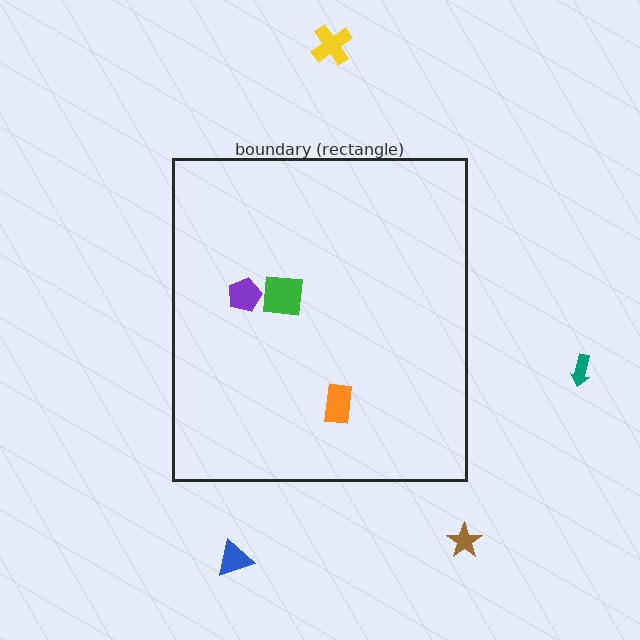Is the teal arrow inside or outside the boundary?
Outside.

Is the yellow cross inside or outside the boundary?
Outside.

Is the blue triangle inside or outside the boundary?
Outside.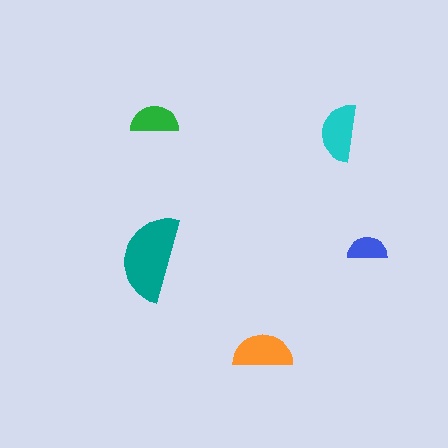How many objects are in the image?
There are 5 objects in the image.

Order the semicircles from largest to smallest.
the teal one, the orange one, the cyan one, the green one, the blue one.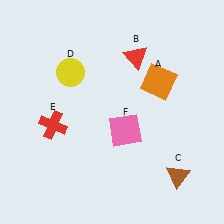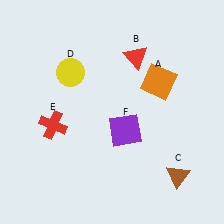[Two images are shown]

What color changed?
The square (F) changed from pink in Image 1 to purple in Image 2.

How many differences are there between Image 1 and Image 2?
There is 1 difference between the two images.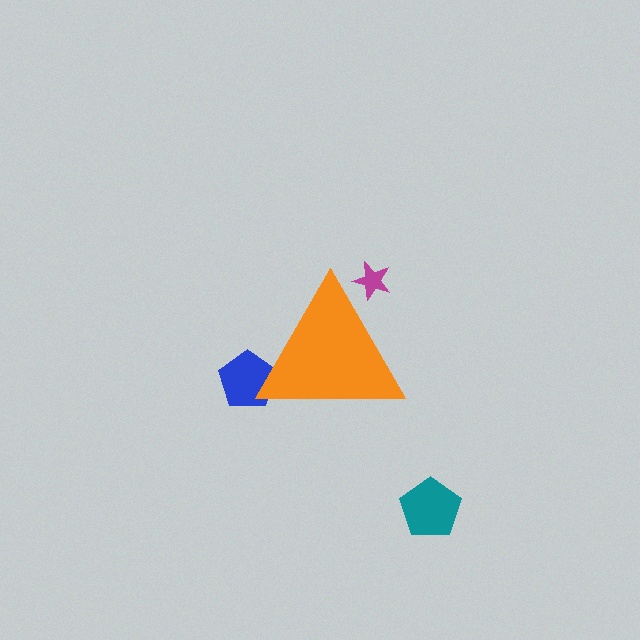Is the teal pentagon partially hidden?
No, the teal pentagon is fully visible.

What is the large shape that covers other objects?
An orange triangle.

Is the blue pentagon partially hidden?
Yes, the blue pentagon is partially hidden behind the orange triangle.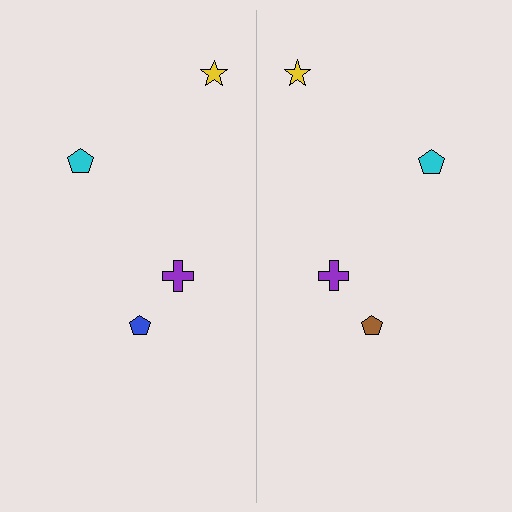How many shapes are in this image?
There are 8 shapes in this image.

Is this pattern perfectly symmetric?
No, the pattern is not perfectly symmetric. The brown pentagon on the right side breaks the symmetry — its mirror counterpart is blue.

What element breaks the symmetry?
The brown pentagon on the right side breaks the symmetry — its mirror counterpart is blue.